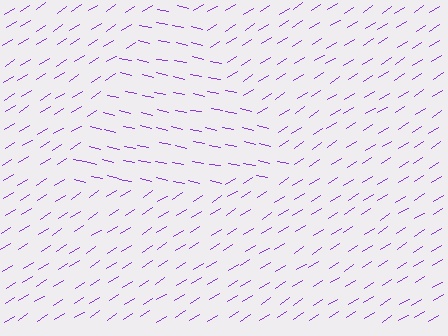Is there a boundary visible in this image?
Yes, there is a texture boundary formed by a change in line orientation.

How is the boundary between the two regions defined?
The boundary is defined purely by a change in line orientation (approximately 45 degrees difference). All lines are the same color and thickness.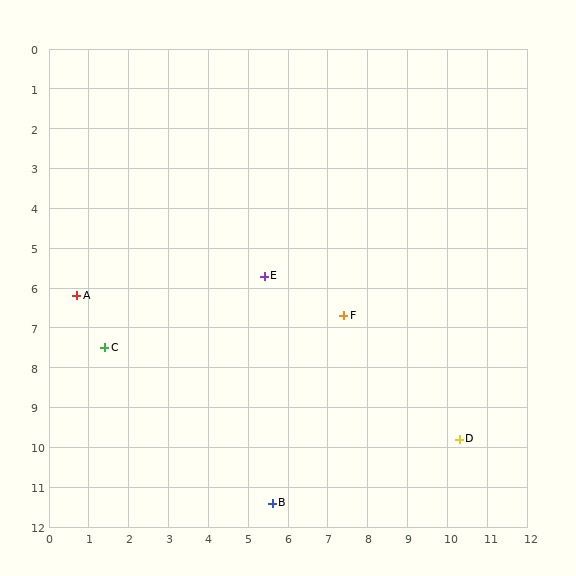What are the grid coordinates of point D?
Point D is at approximately (10.3, 9.8).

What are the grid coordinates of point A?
Point A is at approximately (0.7, 6.2).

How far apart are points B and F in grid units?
Points B and F are about 5.0 grid units apart.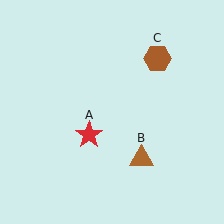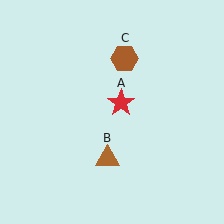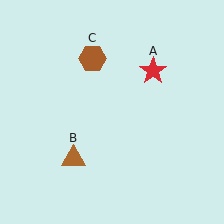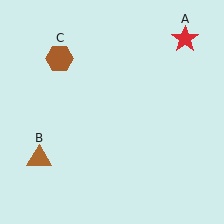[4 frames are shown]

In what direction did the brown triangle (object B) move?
The brown triangle (object B) moved left.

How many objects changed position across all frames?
3 objects changed position: red star (object A), brown triangle (object B), brown hexagon (object C).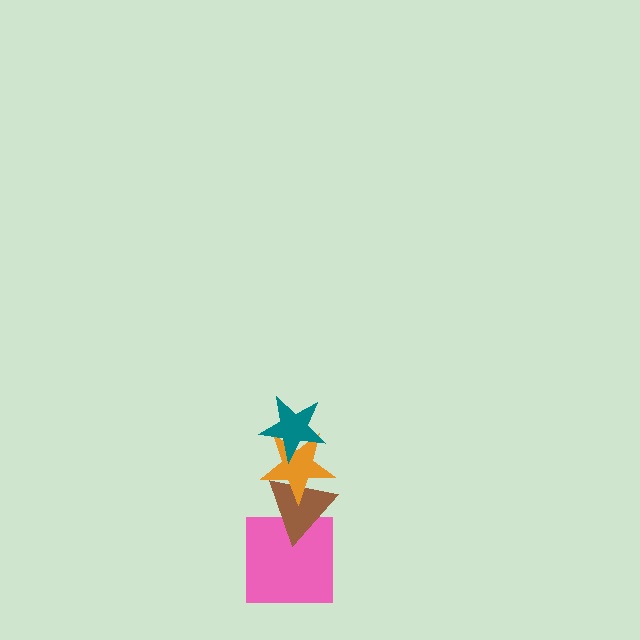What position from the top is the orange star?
The orange star is 2nd from the top.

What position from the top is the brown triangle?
The brown triangle is 3rd from the top.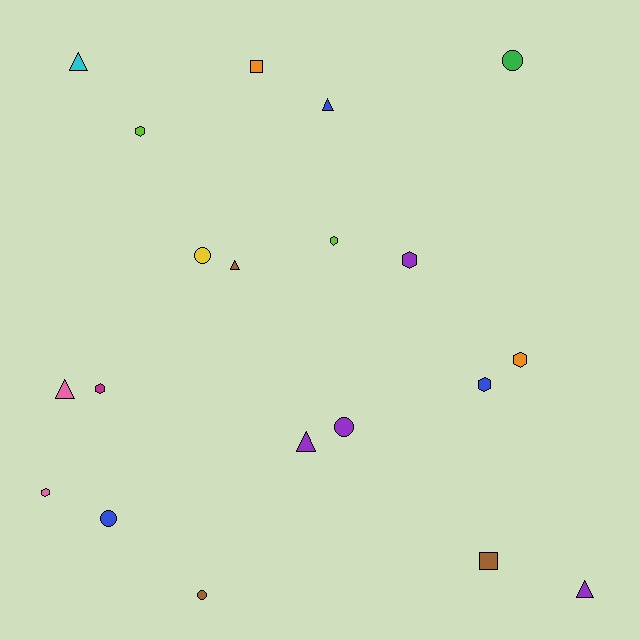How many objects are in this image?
There are 20 objects.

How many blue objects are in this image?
There are 3 blue objects.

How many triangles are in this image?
There are 6 triangles.